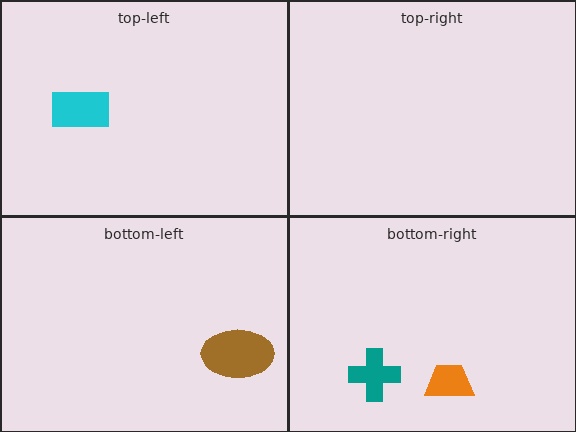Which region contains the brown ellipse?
The bottom-left region.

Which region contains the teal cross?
The bottom-right region.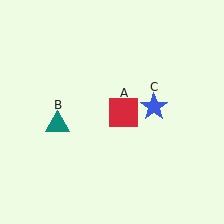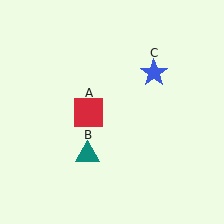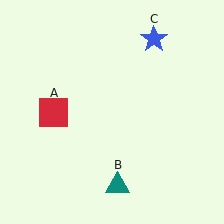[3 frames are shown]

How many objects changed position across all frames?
3 objects changed position: red square (object A), teal triangle (object B), blue star (object C).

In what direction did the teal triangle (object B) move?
The teal triangle (object B) moved down and to the right.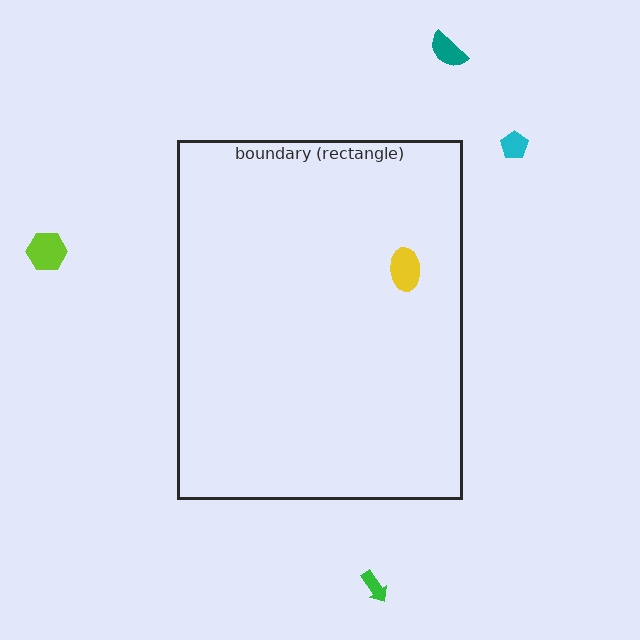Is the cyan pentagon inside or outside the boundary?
Outside.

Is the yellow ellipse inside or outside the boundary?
Inside.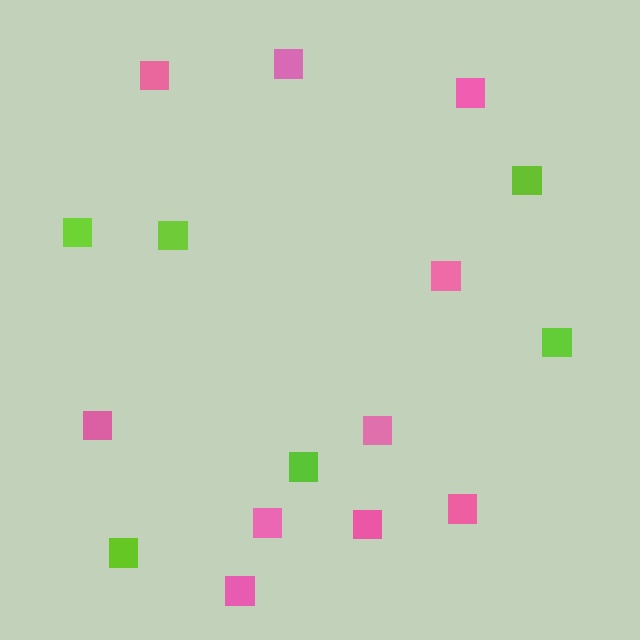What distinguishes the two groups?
There are 2 groups: one group of lime squares (6) and one group of pink squares (10).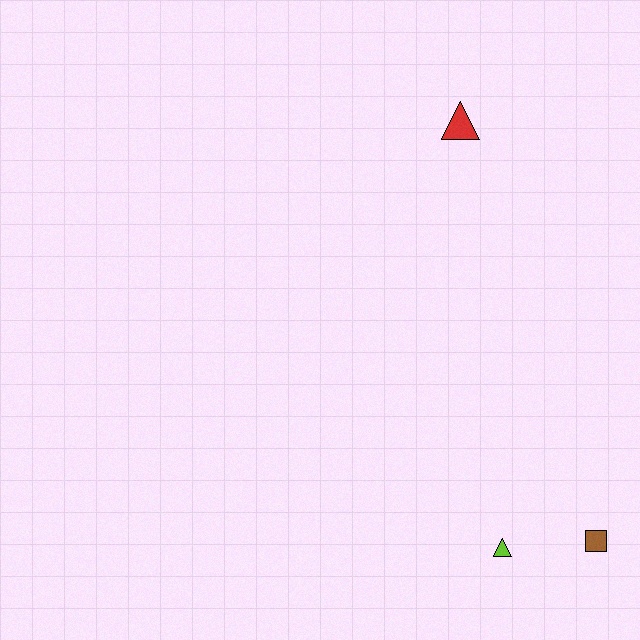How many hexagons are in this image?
There are no hexagons.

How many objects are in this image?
There are 3 objects.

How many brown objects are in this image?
There is 1 brown object.